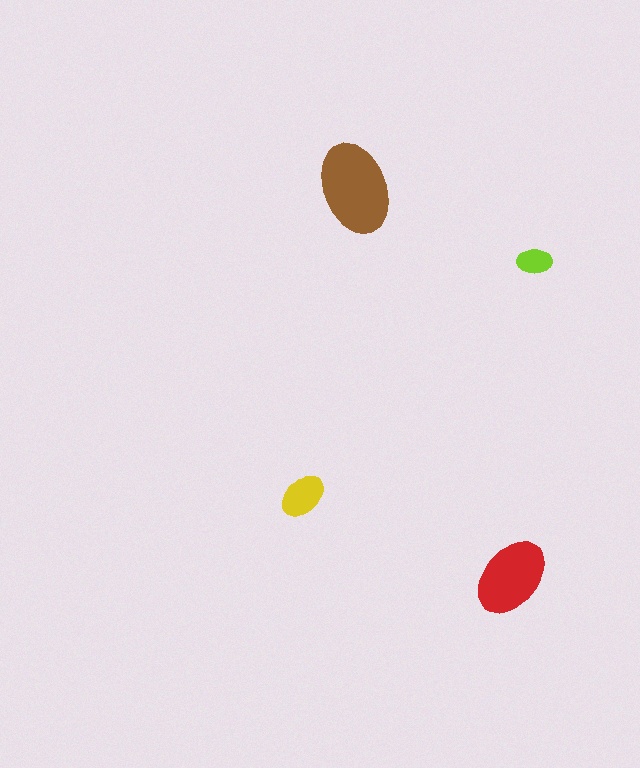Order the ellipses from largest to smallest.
the brown one, the red one, the yellow one, the lime one.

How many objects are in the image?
There are 4 objects in the image.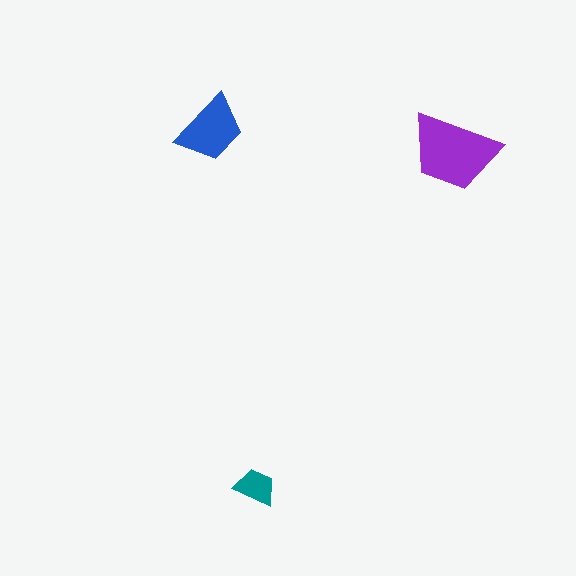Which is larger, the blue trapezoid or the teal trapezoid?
The blue one.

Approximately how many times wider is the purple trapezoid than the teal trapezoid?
About 2 times wider.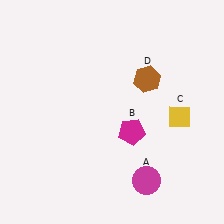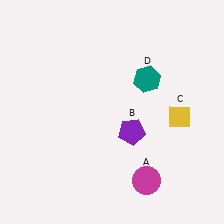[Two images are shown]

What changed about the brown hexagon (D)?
In Image 1, D is brown. In Image 2, it changed to teal.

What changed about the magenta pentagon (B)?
In Image 1, B is magenta. In Image 2, it changed to purple.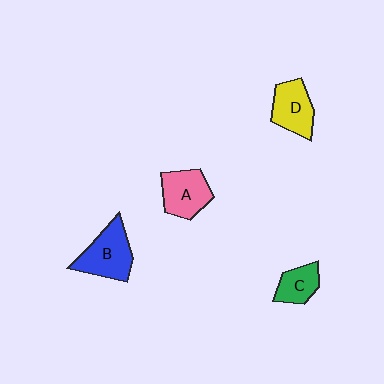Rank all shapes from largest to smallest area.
From largest to smallest: B (blue), A (pink), D (yellow), C (green).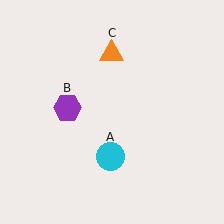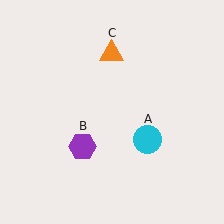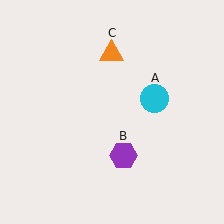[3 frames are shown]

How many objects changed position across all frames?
2 objects changed position: cyan circle (object A), purple hexagon (object B).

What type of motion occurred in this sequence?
The cyan circle (object A), purple hexagon (object B) rotated counterclockwise around the center of the scene.